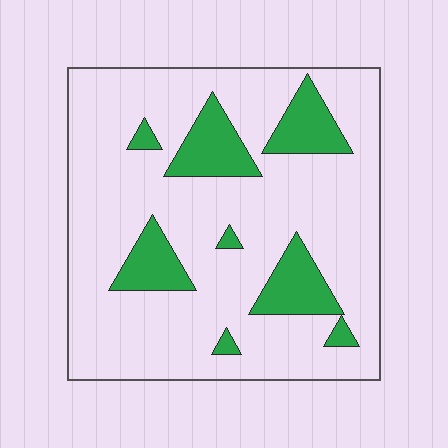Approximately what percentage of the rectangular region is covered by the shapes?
Approximately 20%.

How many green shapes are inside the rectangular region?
8.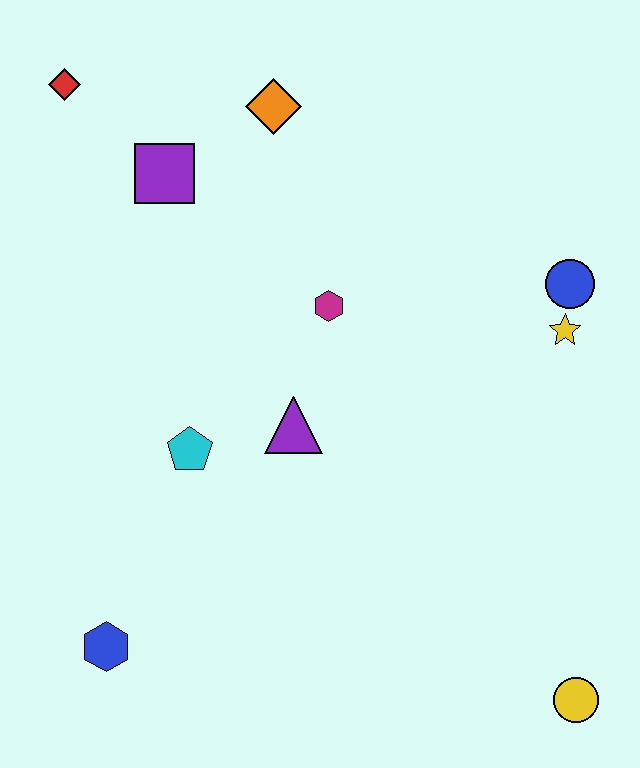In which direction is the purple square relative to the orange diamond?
The purple square is to the left of the orange diamond.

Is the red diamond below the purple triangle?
No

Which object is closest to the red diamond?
The purple square is closest to the red diamond.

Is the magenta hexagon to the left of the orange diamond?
No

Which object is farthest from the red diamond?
The yellow circle is farthest from the red diamond.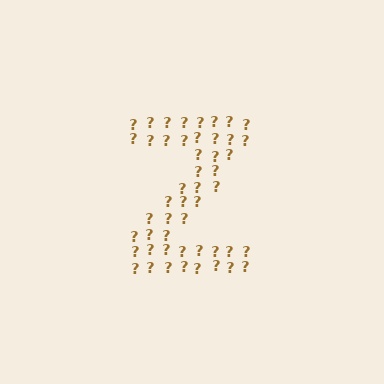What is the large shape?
The large shape is the letter Z.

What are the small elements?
The small elements are question marks.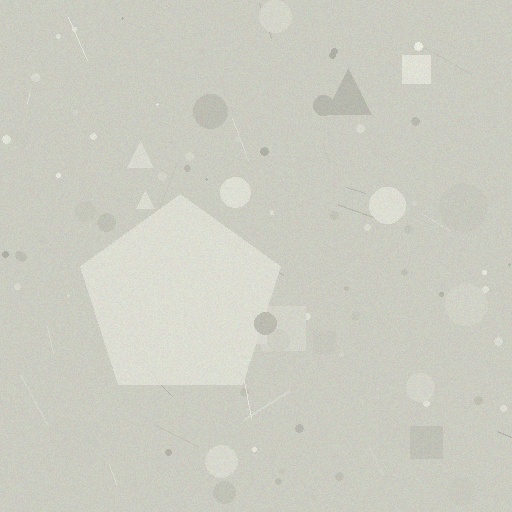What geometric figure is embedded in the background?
A pentagon is embedded in the background.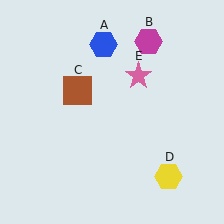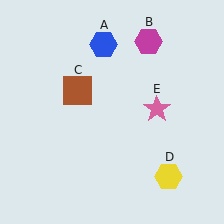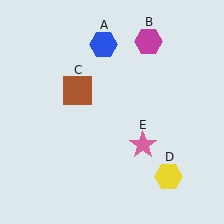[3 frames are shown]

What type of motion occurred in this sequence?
The pink star (object E) rotated clockwise around the center of the scene.